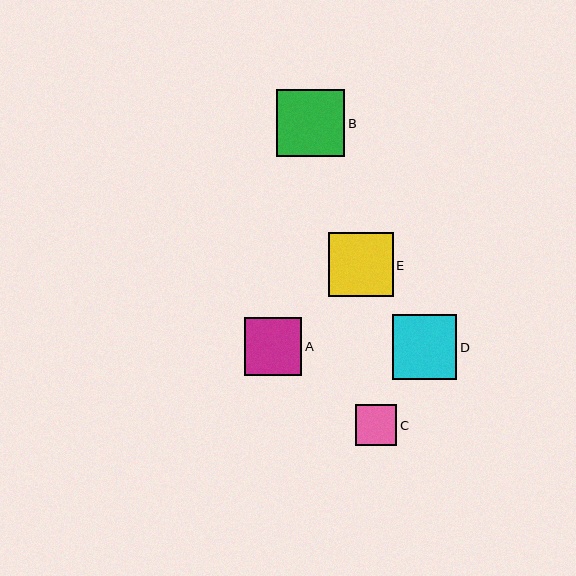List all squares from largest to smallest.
From largest to smallest: B, D, E, A, C.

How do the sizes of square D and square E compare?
Square D and square E are approximately the same size.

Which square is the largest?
Square B is the largest with a size of approximately 68 pixels.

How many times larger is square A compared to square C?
Square A is approximately 1.4 times the size of square C.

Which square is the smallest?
Square C is the smallest with a size of approximately 41 pixels.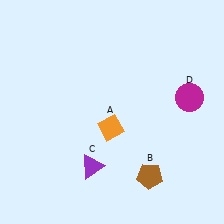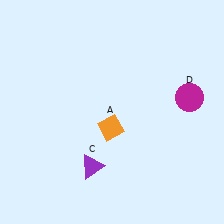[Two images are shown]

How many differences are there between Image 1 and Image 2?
There is 1 difference between the two images.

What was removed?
The brown pentagon (B) was removed in Image 2.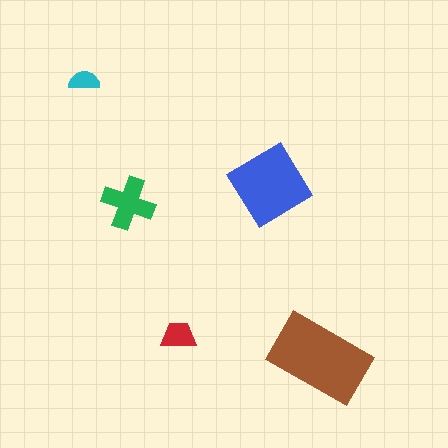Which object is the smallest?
The cyan semicircle.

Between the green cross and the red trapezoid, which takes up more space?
The green cross.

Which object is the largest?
The brown rectangle.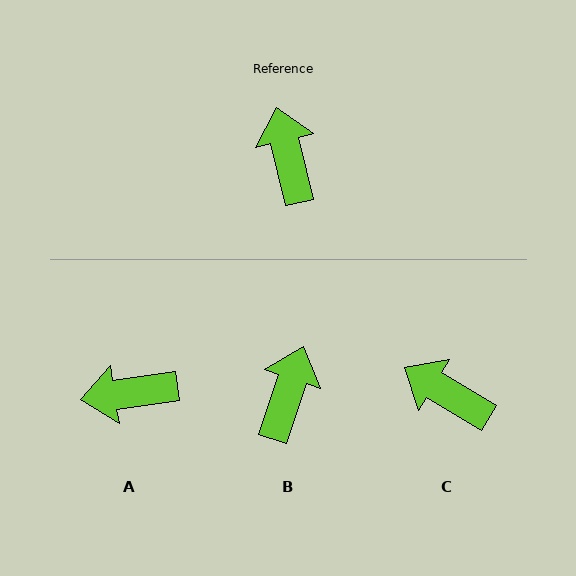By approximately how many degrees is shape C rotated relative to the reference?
Approximately 46 degrees counter-clockwise.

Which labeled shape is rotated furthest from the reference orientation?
A, about 85 degrees away.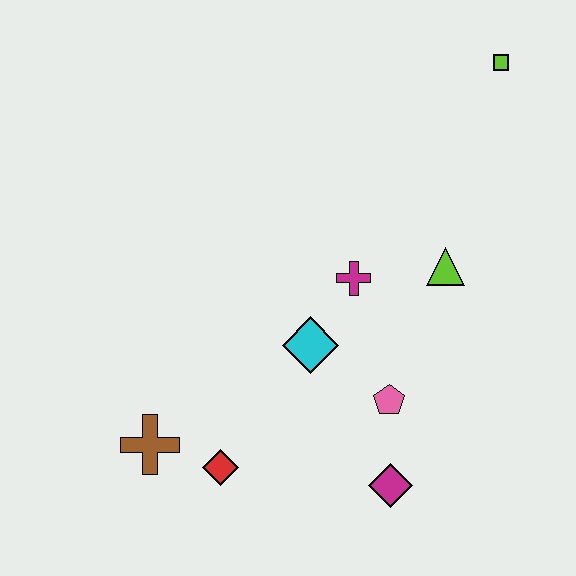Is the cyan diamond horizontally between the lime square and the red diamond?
Yes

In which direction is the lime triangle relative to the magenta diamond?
The lime triangle is above the magenta diamond.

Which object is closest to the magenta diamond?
The pink pentagon is closest to the magenta diamond.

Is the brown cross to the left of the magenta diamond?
Yes